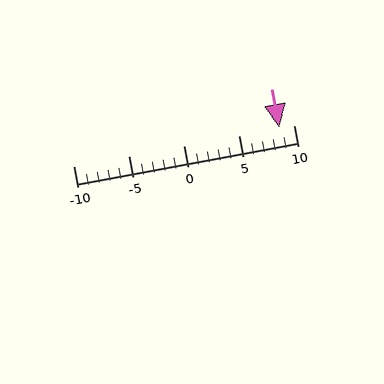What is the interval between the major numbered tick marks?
The major tick marks are spaced 5 units apart.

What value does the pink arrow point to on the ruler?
The pink arrow points to approximately 9.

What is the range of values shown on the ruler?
The ruler shows values from -10 to 10.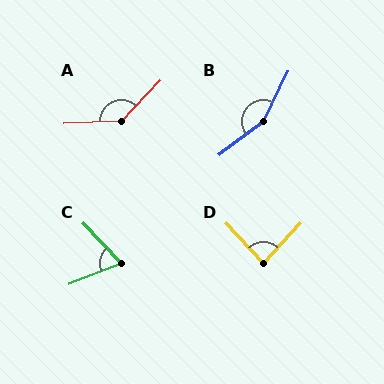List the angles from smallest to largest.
C (68°), D (85°), A (136°), B (153°).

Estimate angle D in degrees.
Approximately 85 degrees.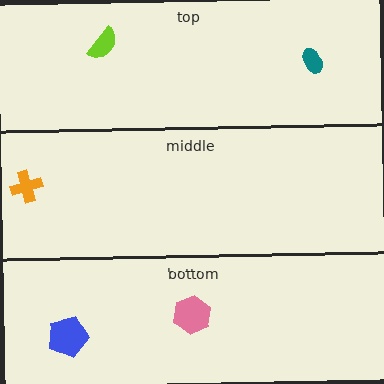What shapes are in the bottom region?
The pink hexagon, the blue pentagon.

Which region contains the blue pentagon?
The bottom region.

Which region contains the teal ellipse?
The top region.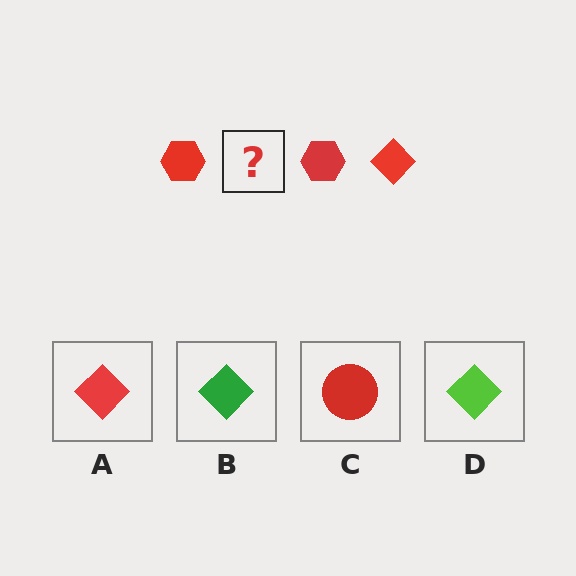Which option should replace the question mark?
Option A.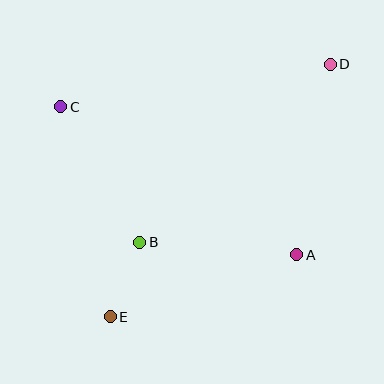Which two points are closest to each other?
Points B and E are closest to each other.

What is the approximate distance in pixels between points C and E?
The distance between C and E is approximately 216 pixels.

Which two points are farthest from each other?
Points D and E are farthest from each other.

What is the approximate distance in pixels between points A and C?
The distance between A and C is approximately 279 pixels.